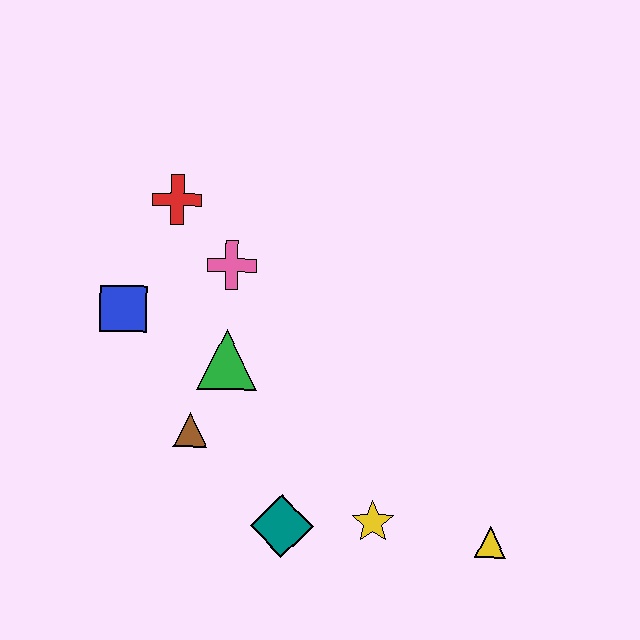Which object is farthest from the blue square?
The yellow triangle is farthest from the blue square.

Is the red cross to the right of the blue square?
Yes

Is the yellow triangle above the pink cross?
No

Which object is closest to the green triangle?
The brown triangle is closest to the green triangle.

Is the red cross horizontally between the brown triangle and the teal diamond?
No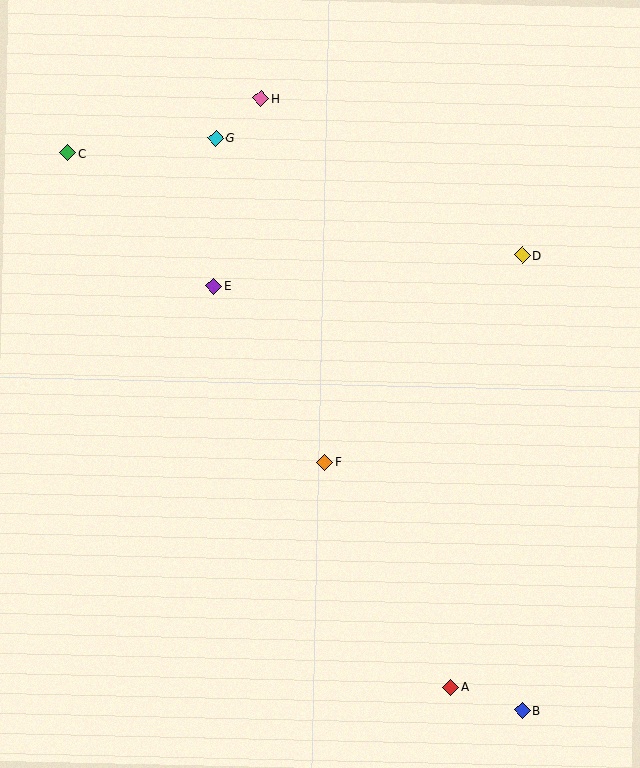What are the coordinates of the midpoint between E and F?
The midpoint between E and F is at (269, 374).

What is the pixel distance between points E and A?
The distance between E and A is 466 pixels.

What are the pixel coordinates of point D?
Point D is at (522, 255).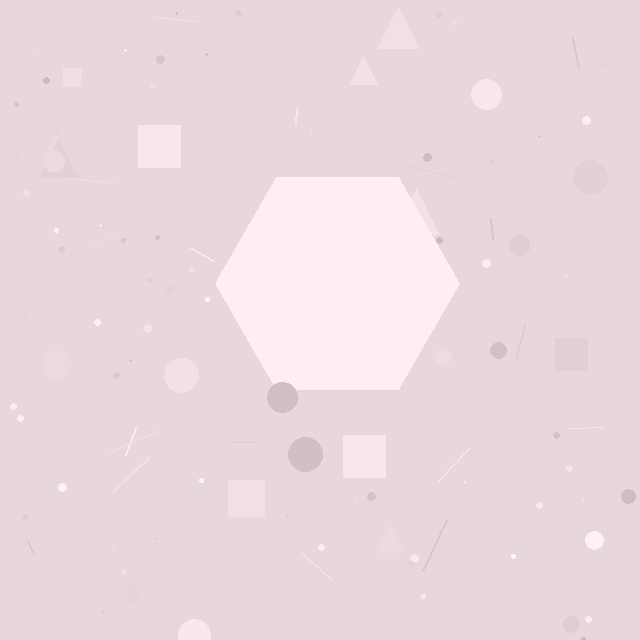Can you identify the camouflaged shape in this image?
The camouflaged shape is a hexagon.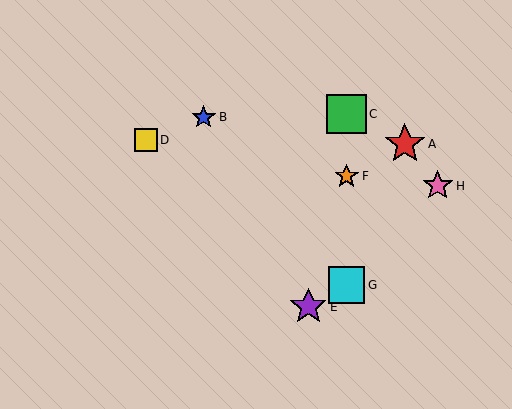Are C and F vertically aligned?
Yes, both are at x≈347.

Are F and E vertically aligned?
No, F is at x≈347 and E is at x≈308.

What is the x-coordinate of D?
Object D is at x≈146.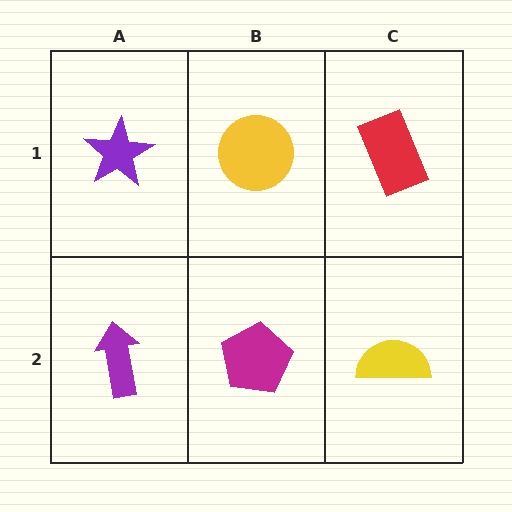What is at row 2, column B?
A magenta pentagon.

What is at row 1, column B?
A yellow circle.